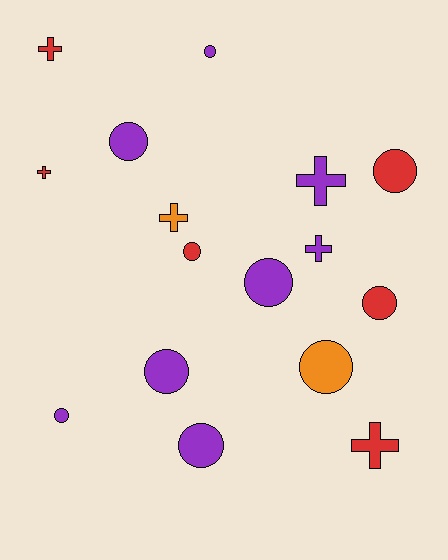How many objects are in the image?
There are 16 objects.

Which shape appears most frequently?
Circle, with 10 objects.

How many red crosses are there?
There are 3 red crosses.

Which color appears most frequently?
Purple, with 8 objects.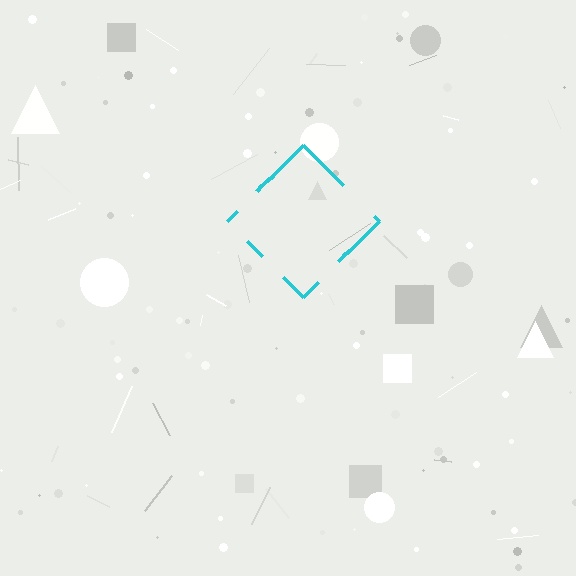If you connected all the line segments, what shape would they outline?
They would outline a diamond.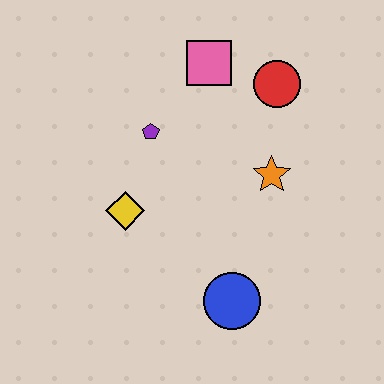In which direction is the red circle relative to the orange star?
The red circle is above the orange star.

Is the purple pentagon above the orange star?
Yes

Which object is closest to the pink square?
The red circle is closest to the pink square.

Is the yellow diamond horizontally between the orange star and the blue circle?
No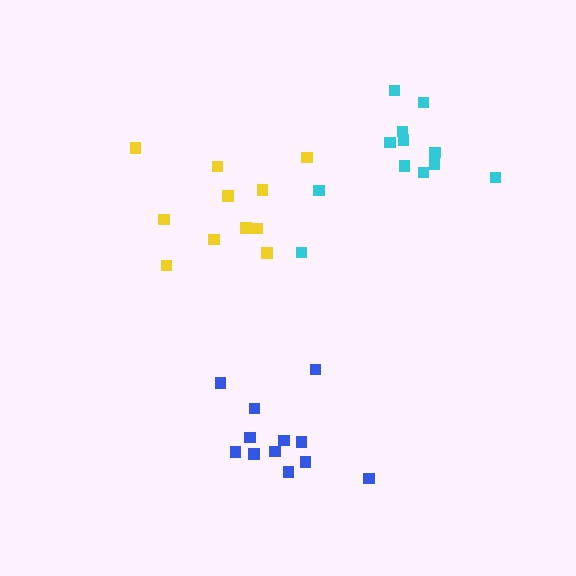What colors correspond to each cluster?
The clusters are colored: blue, yellow, cyan.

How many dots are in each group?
Group 1: 12 dots, Group 2: 11 dots, Group 3: 12 dots (35 total).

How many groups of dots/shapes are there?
There are 3 groups.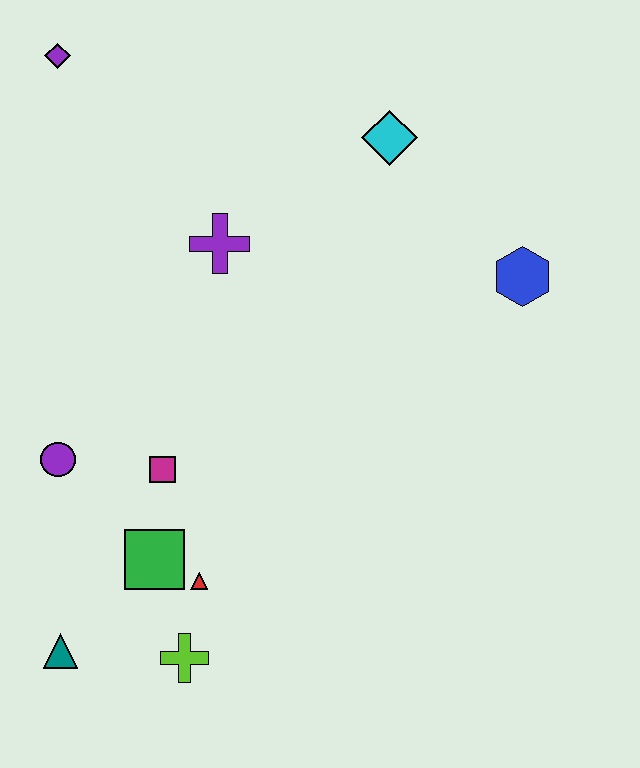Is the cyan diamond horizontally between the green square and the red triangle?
No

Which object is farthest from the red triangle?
The purple diamond is farthest from the red triangle.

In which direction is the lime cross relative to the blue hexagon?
The lime cross is below the blue hexagon.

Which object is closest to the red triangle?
The green square is closest to the red triangle.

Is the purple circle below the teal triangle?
No